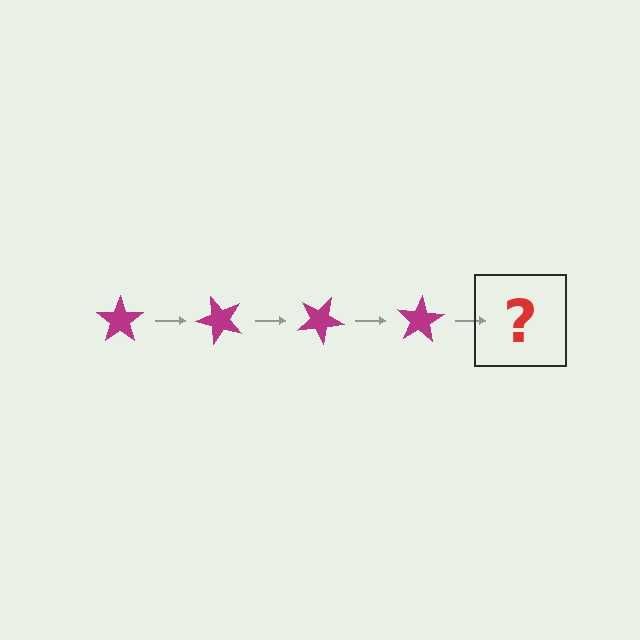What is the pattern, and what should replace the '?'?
The pattern is that the star rotates 50 degrees each step. The '?' should be a magenta star rotated 200 degrees.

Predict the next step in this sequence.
The next step is a magenta star rotated 200 degrees.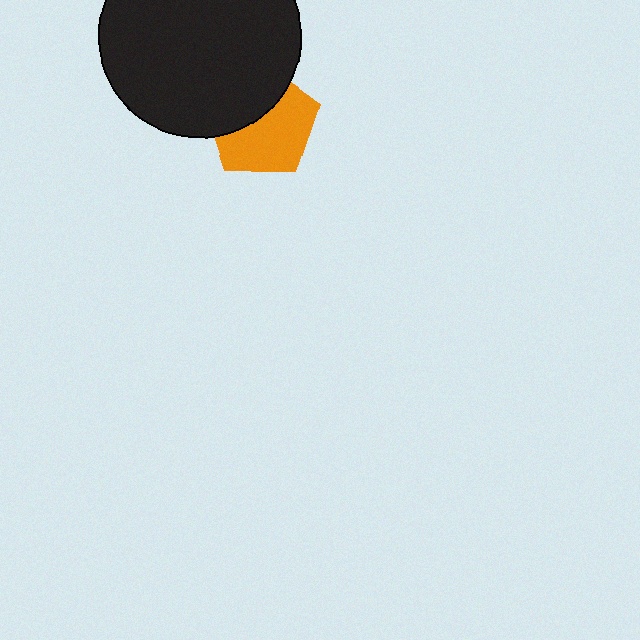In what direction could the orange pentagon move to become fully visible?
The orange pentagon could move down. That would shift it out from behind the black circle entirely.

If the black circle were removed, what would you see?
You would see the complete orange pentagon.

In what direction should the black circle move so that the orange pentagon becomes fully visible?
The black circle should move up. That is the shortest direction to clear the overlap and leave the orange pentagon fully visible.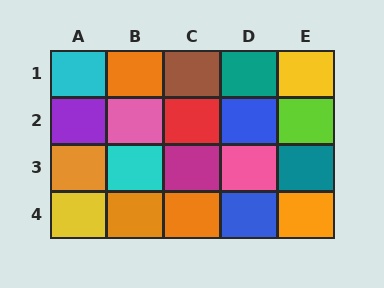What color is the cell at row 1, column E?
Yellow.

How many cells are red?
1 cell is red.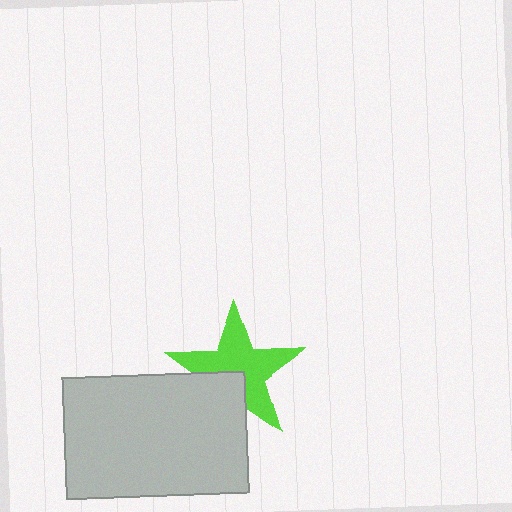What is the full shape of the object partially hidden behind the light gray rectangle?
The partially hidden object is a lime star.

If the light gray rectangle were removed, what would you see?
You would see the complete lime star.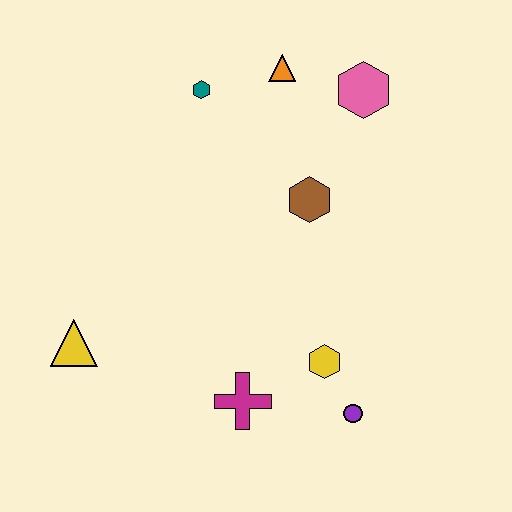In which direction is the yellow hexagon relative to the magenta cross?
The yellow hexagon is to the right of the magenta cross.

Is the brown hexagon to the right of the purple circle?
No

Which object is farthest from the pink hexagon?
The yellow triangle is farthest from the pink hexagon.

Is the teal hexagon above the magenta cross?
Yes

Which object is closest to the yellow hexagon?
The purple circle is closest to the yellow hexagon.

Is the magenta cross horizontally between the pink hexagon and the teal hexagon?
Yes